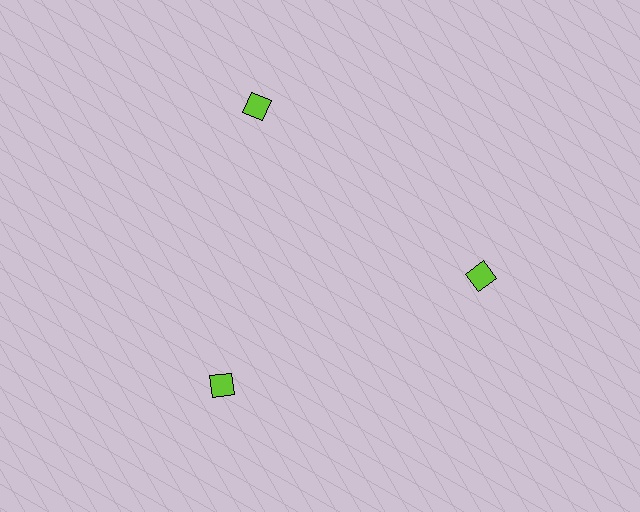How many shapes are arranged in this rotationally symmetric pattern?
There are 3 shapes, arranged in 3 groups of 1.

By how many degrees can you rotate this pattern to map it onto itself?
The pattern maps onto itself every 120 degrees of rotation.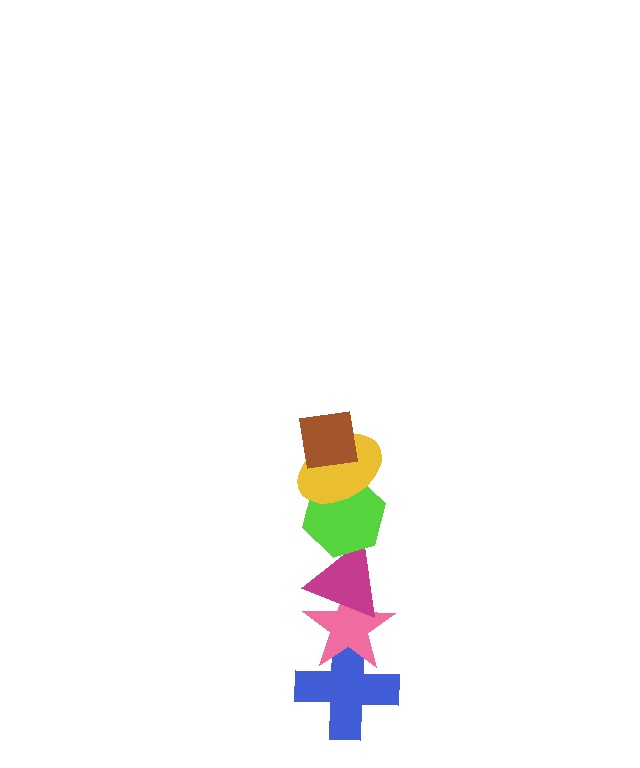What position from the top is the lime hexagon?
The lime hexagon is 3rd from the top.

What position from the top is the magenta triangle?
The magenta triangle is 4th from the top.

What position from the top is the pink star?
The pink star is 5th from the top.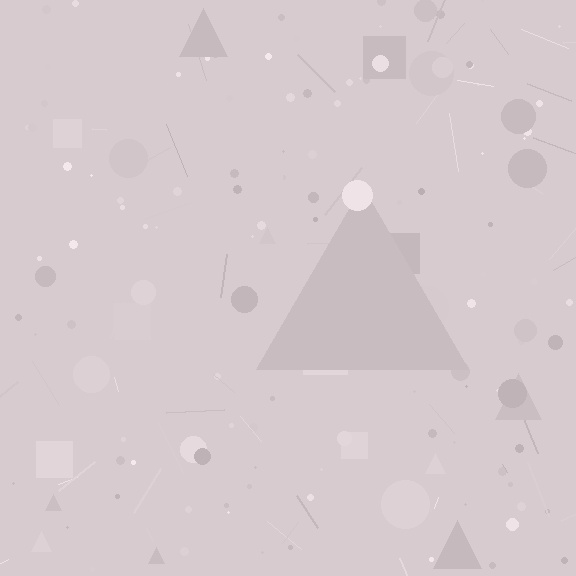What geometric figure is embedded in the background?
A triangle is embedded in the background.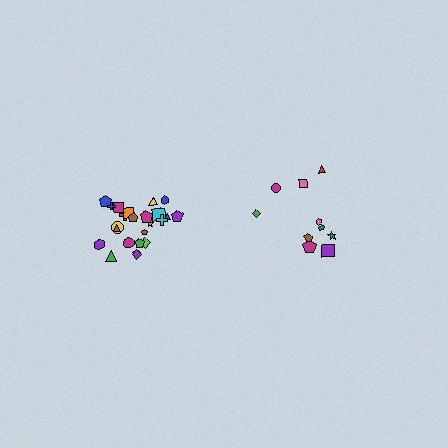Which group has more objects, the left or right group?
The left group.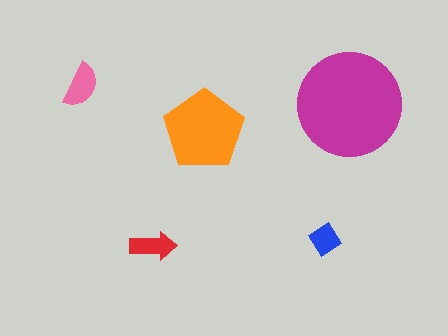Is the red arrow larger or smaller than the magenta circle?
Smaller.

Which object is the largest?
The magenta circle.